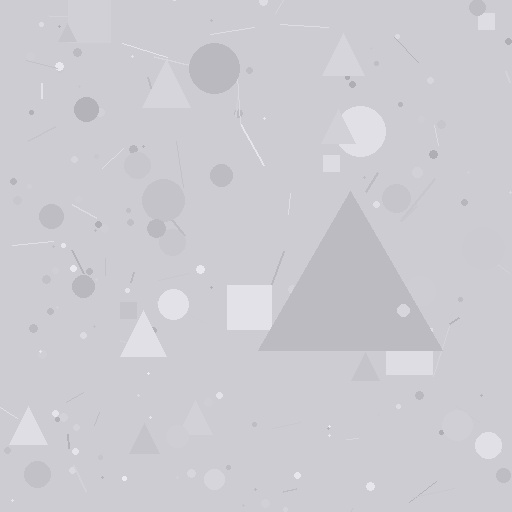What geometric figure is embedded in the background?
A triangle is embedded in the background.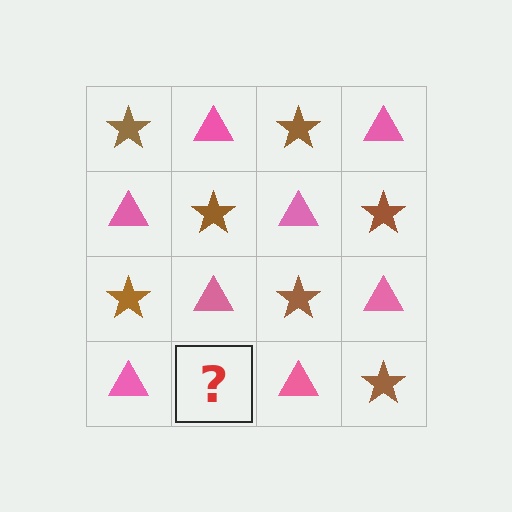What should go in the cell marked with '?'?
The missing cell should contain a brown star.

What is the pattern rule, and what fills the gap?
The rule is that it alternates brown star and pink triangle in a checkerboard pattern. The gap should be filled with a brown star.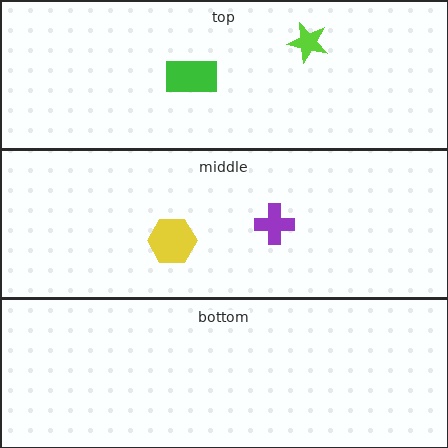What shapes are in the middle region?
The yellow hexagon, the purple cross.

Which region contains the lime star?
The top region.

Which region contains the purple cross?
The middle region.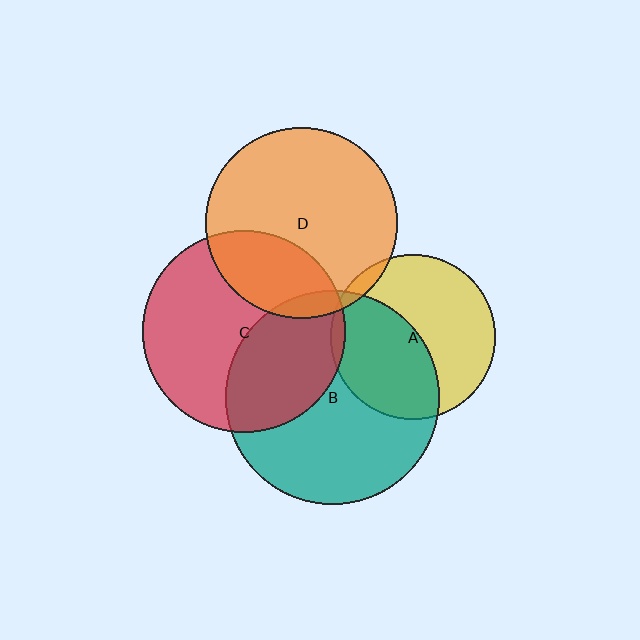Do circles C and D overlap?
Yes.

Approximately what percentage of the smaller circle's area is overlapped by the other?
Approximately 25%.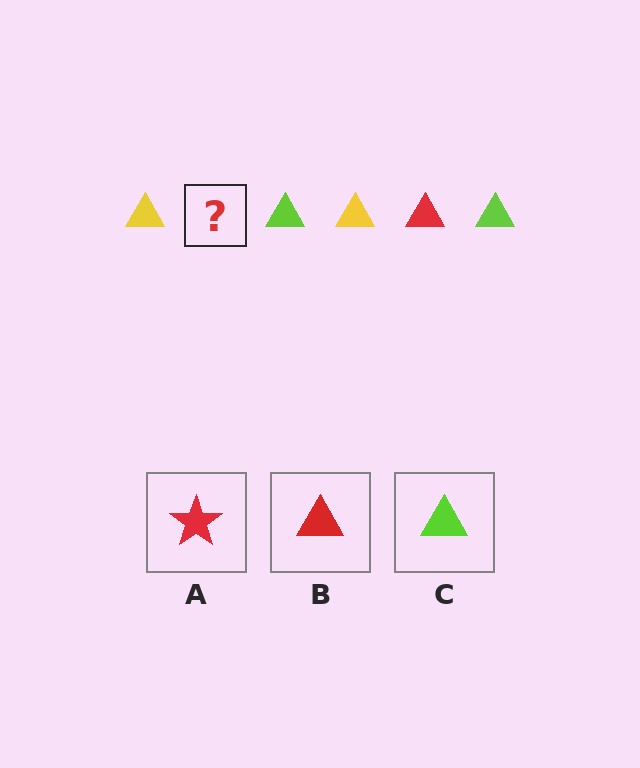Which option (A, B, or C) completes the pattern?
B.